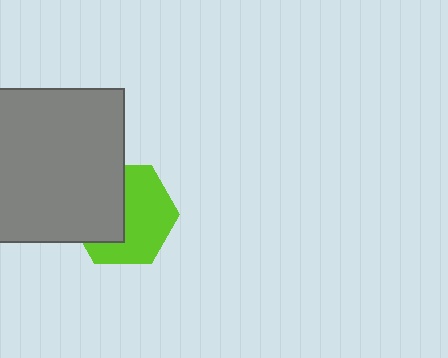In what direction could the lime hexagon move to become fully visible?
The lime hexagon could move right. That would shift it out from behind the gray square entirely.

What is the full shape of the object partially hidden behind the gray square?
The partially hidden object is a lime hexagon.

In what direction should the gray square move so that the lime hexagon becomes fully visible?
The gray square should move left. That is the shortest direction to clear the overlap and leave the lime hexagon fully visible.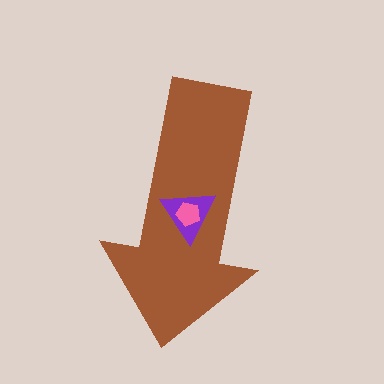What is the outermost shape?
The brown arrow.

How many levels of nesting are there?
3.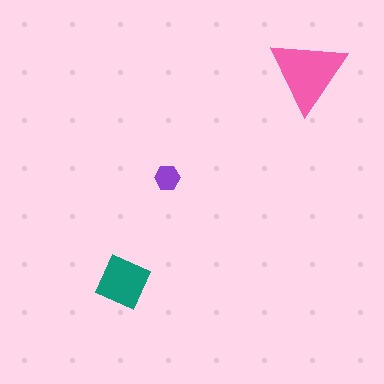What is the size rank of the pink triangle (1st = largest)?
1st.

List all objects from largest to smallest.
The pink triangle, the teal diamond, the purple hexagon.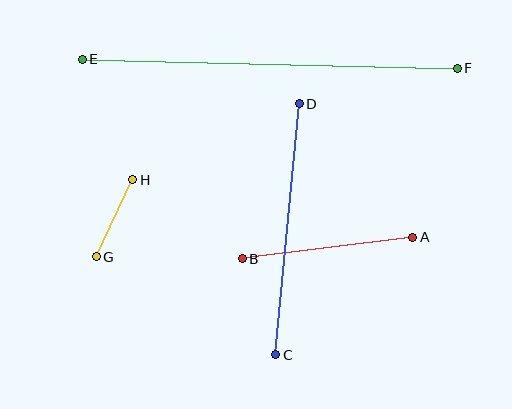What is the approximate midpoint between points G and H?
The midpoint is at approximately (115, 218) pixels.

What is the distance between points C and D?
The distance is approximately 252 pixels.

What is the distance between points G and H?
The distance is approximately 86 pixels.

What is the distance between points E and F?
The distance is approximately 375 pixels.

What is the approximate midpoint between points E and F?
The midpoint is at approximately (270, 64) pixels.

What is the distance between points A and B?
The distance is approximately 171 pixels.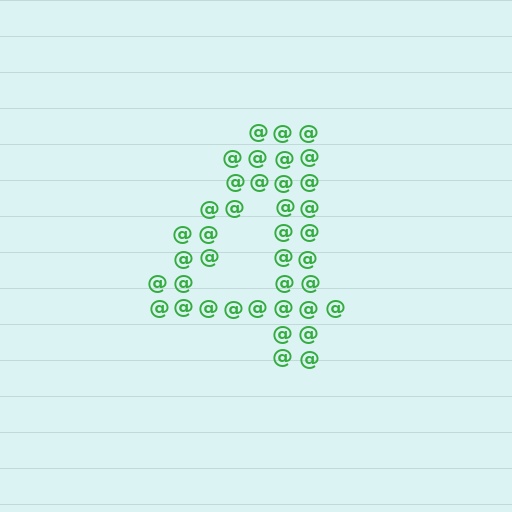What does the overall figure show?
The overall figure shows the digit 4.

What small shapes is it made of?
It is made of small at signs.